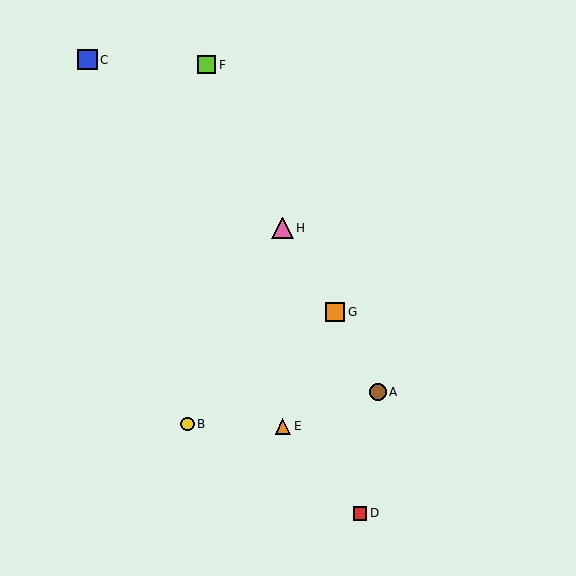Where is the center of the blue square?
The center of the blue square is at (87, 60).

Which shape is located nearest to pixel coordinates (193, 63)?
The lime square (labeled F) at (206, 65) is nearest to that location.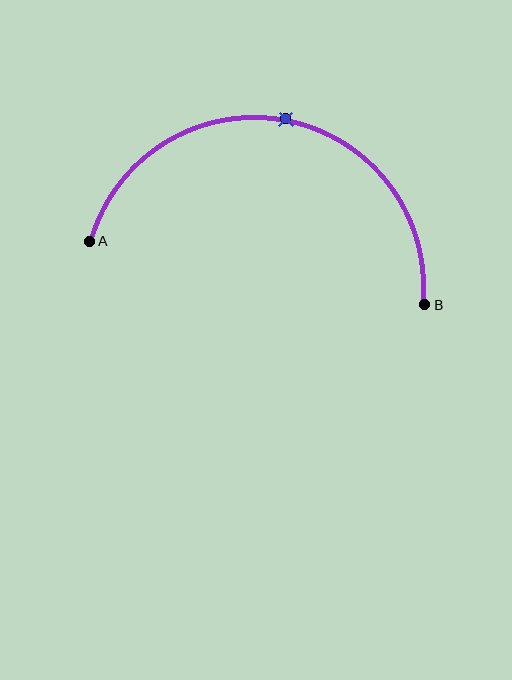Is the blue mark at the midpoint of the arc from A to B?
Yes. The blue mark lies on the arc at equal arc-length from both A and B — it is the arc midpoint.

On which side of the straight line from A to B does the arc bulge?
The arc bulges above the straight line connecting A and B.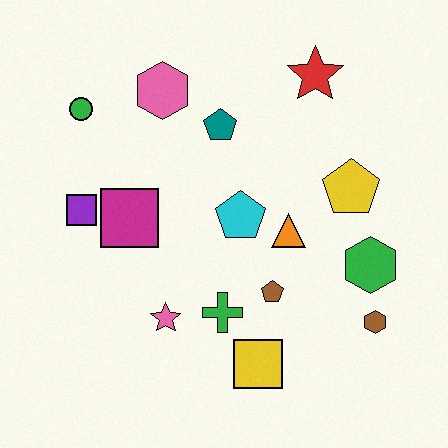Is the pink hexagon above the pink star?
Yes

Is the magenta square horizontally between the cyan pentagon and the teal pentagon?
No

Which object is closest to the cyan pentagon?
The orange triangle is closest to the cyan pentagon.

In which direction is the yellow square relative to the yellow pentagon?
The yellow square is below the yellow pentagon.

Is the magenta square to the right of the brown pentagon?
No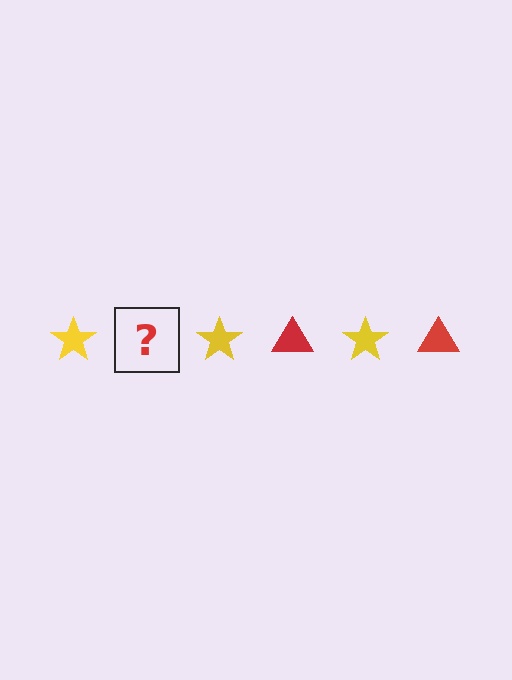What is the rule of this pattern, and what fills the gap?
The rule is that the pattern alternates between yellow star and red triangle. The gap should be filled with a red triangle.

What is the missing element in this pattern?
The missing element is a red triangle.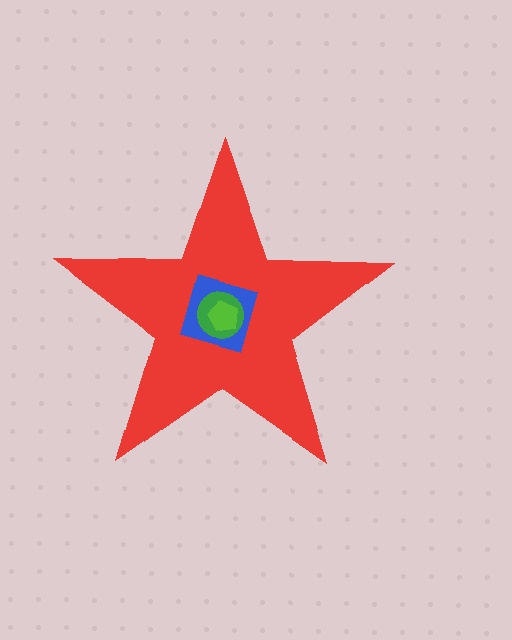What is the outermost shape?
The red star.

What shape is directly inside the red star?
The blue square.